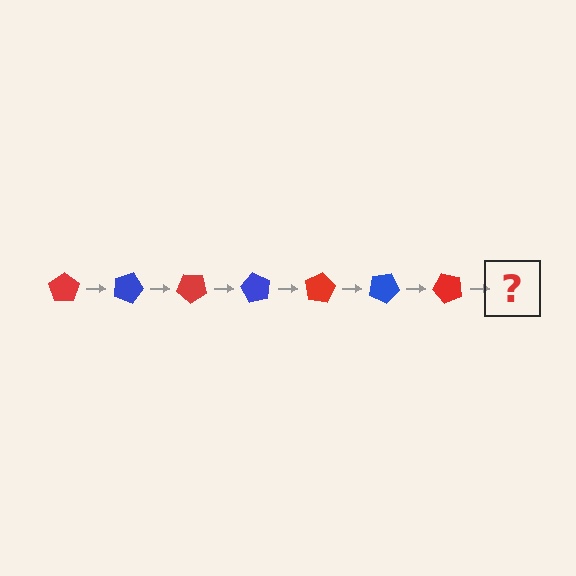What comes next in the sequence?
The next element should be a blue pentagon, rotated 140 degrees from the start.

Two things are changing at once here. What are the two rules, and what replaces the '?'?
The two rules are that it rotates 20 degrees each step and the color cycles through red and blue. The '?' should be a blue pentagon, rotated 140 degrees from the start.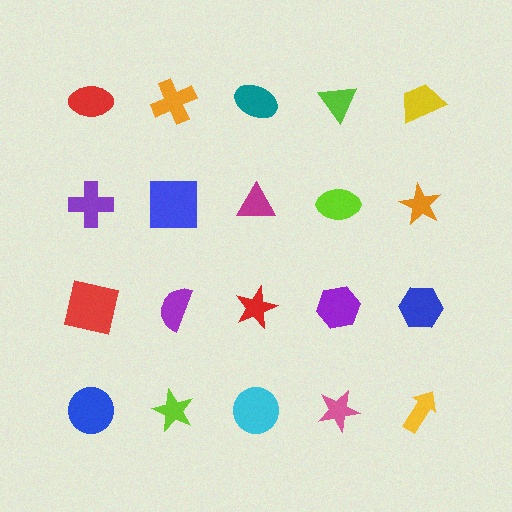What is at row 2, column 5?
An orange star.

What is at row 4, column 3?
A cyan circle.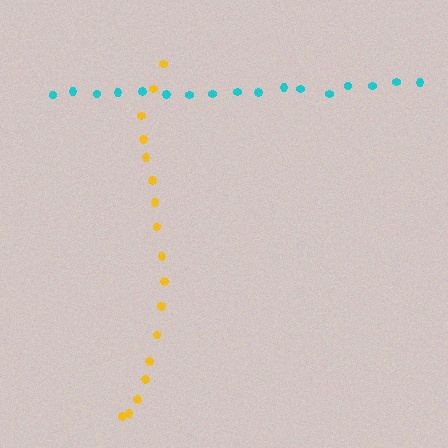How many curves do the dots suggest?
There are 2 distinct paths.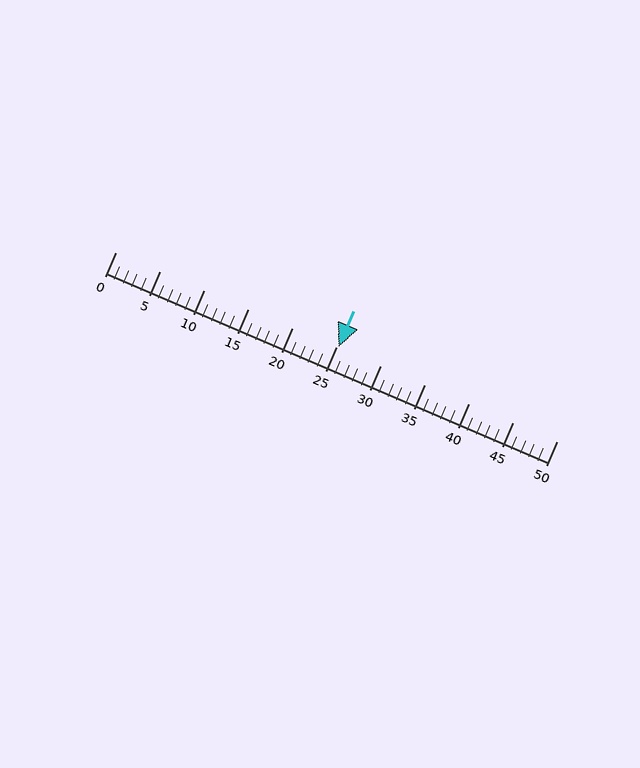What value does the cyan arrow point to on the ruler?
The cyan arrow points to approximately 25.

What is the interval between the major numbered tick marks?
The major tick marks are spaced 5 units apart.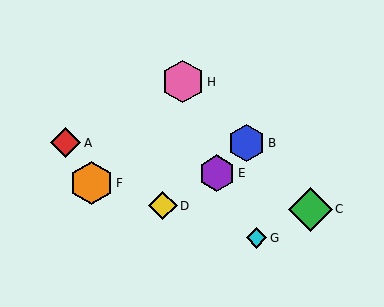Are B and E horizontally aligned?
No, B is at y≈143 and E is at y≈173.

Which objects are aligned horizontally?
Objects A, B are aligned horizontally.